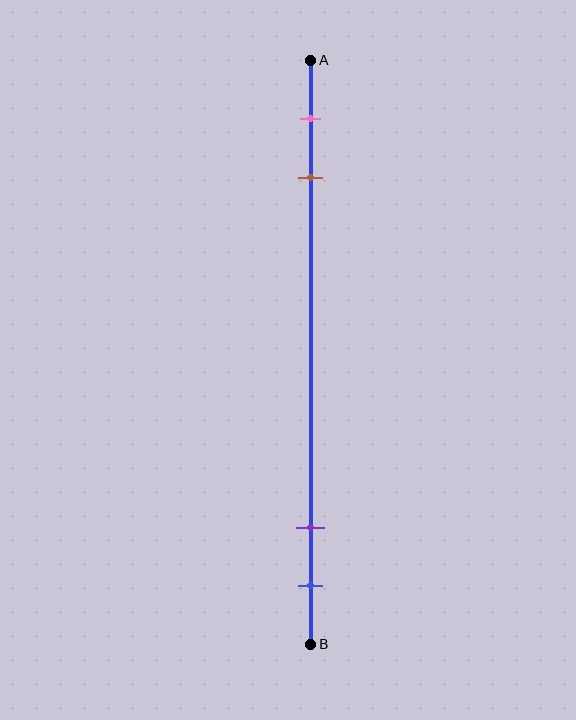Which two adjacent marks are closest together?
The purple and blue marks are the closest adjacent pair.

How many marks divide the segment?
There are 4 marks dividing the segment.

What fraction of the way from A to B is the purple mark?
The purple mark is approximately 80% (0.8) of the way from A to B.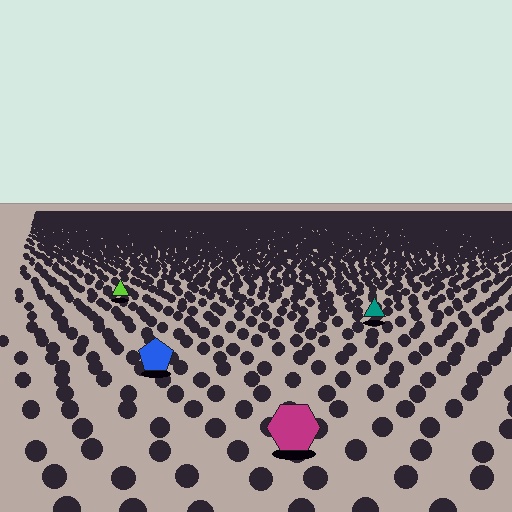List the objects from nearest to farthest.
From nearest to farthest: the magenta hexagon, the blue pentagon, the teal triangle, the lime triangle.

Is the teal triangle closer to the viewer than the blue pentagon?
No. The blue pentagon is closer — you can tell from the texture gradient: the ground texture is coarser near it.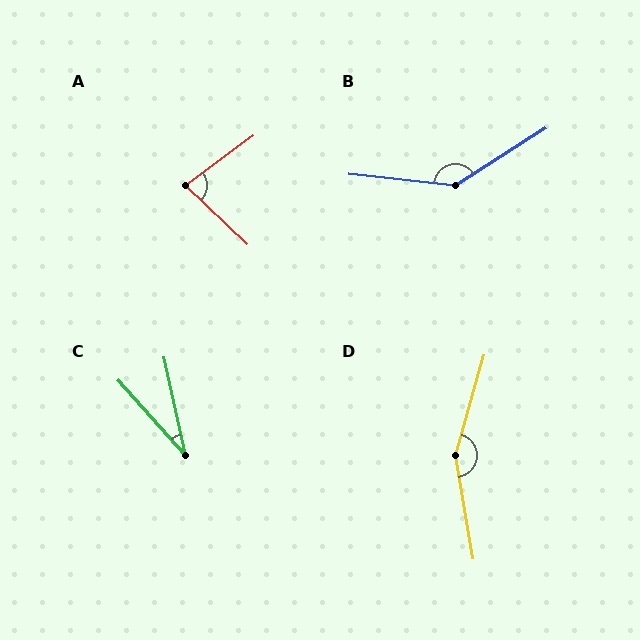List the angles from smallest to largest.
C (29°), A (80°), B (141°), D (154°).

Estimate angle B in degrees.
Approximately 141 degrees.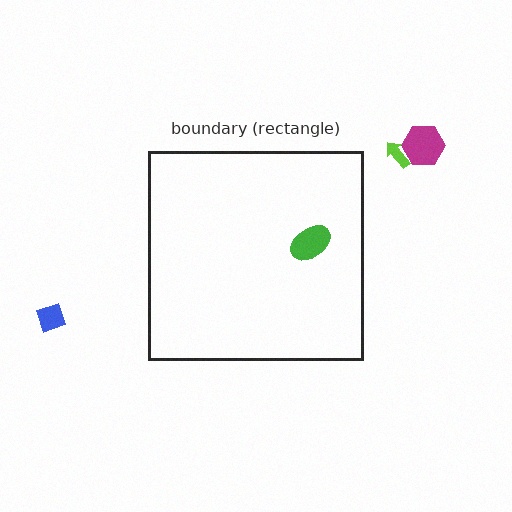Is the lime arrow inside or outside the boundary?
Outside.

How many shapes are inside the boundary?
1 inside, 3 outside.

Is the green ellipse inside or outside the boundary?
Inside.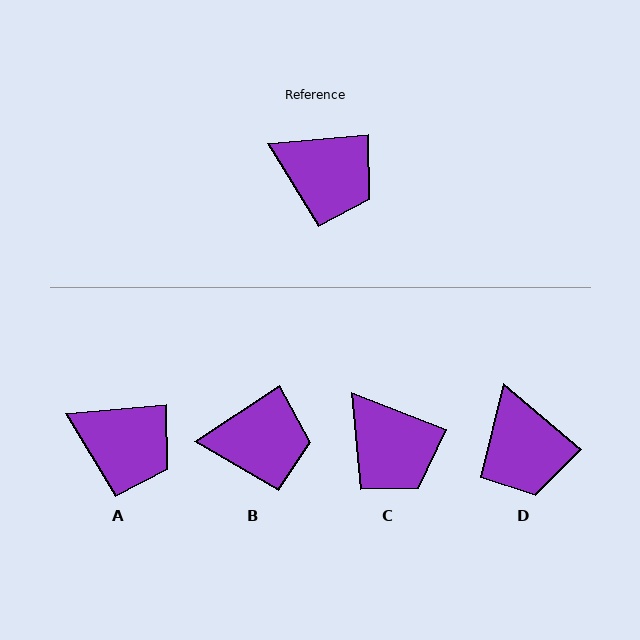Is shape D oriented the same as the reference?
No, it is off by about 46 degrees.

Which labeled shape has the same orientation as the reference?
A.